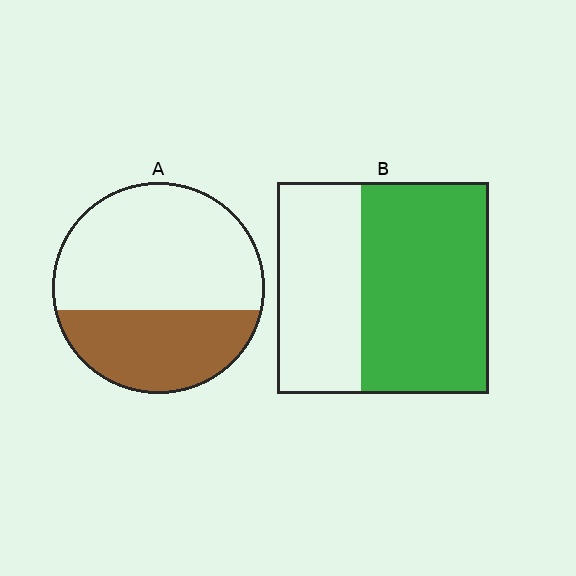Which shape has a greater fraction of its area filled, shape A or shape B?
Shape B.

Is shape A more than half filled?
No.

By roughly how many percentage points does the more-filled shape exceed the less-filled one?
By roughly 25 percentage points (B over A).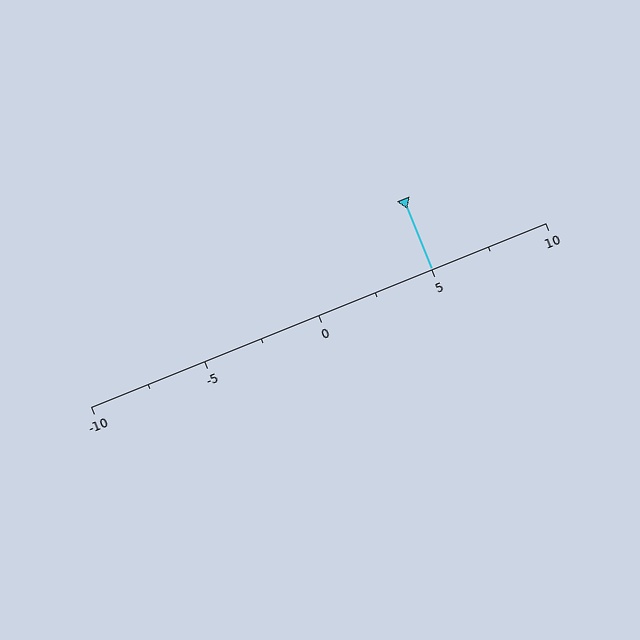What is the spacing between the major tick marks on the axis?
The major ticks are spaced 5 apart.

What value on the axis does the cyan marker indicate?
The marker indicates approximately 5.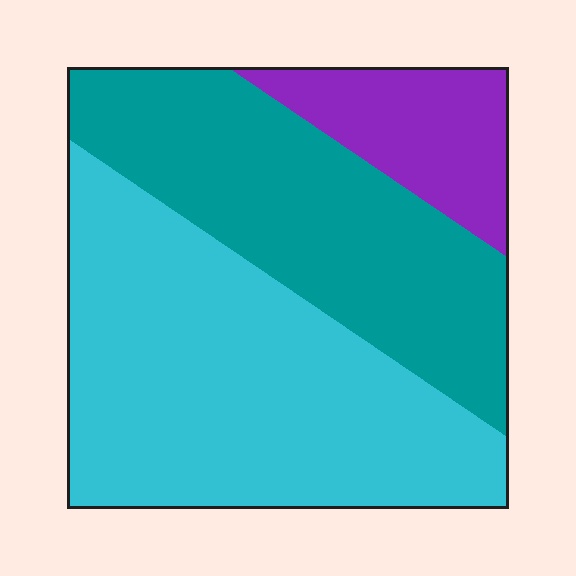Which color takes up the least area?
Purple, at roughly 15%.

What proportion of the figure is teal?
Teal covers around 35% of the figure.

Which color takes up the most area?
Cyan, at roughly 50%.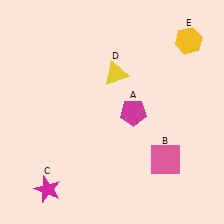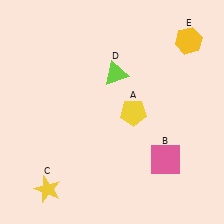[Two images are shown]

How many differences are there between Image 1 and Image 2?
There are 3 differences between the two images.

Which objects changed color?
A changed from magenta to yellow. C changed from magenta to yellow. D changed from yellow to lime.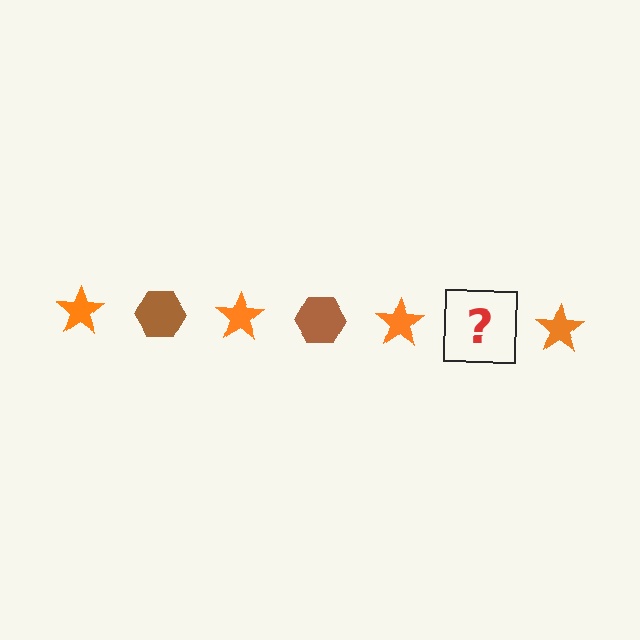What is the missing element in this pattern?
The missing element is a brown hexagon.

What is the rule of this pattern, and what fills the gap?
The rule is that the pattern alternates between orange star and brown hexagon. The gap should be filled with a brown hexagon.